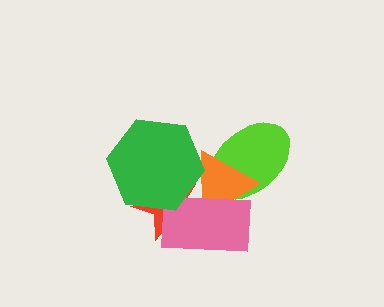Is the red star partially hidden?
Yes, it is partially covered by another shape.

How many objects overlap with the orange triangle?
4 objects overlap with the orange triangle.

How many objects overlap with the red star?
3 objects overlap with the red star.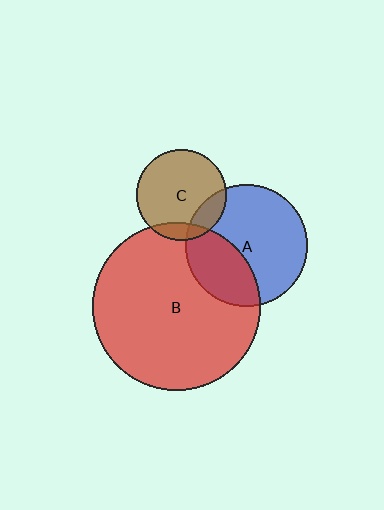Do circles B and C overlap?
Yes.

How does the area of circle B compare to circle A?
Approximately 1.9 times.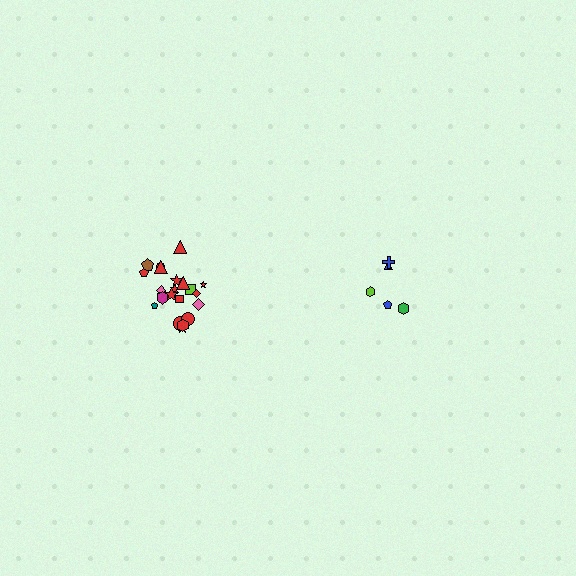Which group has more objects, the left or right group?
The left group.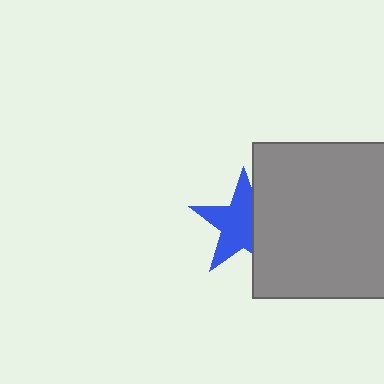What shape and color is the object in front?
The object in front is a gray square.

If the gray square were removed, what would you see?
You would see the complete blue star.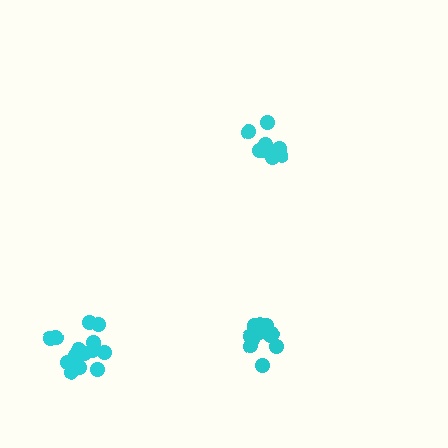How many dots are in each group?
Group 1: 12 dots, Group 2: 10 dots, Group 3: 16 dots (38 total).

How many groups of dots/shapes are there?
There are 3 groups.